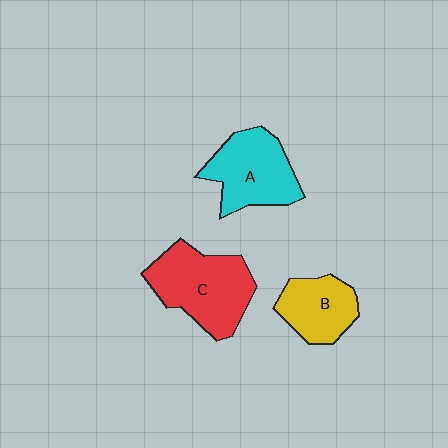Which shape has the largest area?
Shape C (red).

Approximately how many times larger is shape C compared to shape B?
Approximately 1.6 times.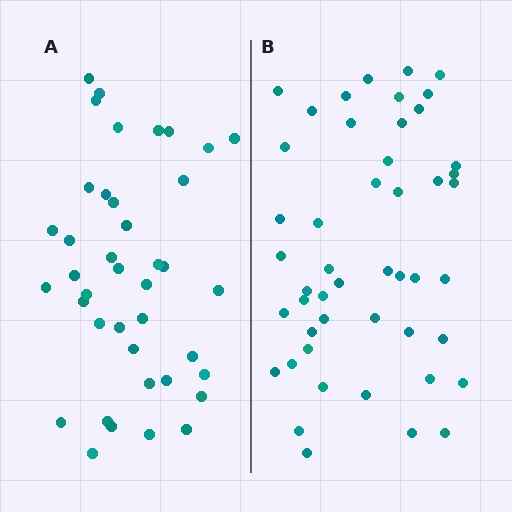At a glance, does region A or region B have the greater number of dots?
Region B (the right region) has more dots.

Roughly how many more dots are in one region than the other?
Region B has roughly 8 or so more dots than region A.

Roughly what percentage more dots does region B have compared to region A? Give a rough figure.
About 20% more.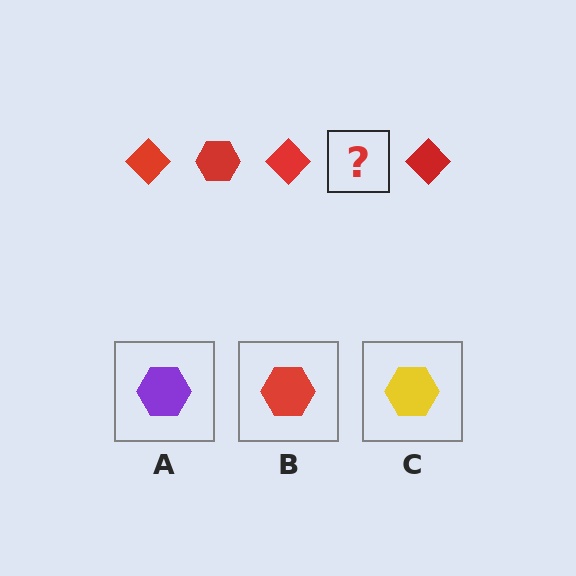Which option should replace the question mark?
Option B.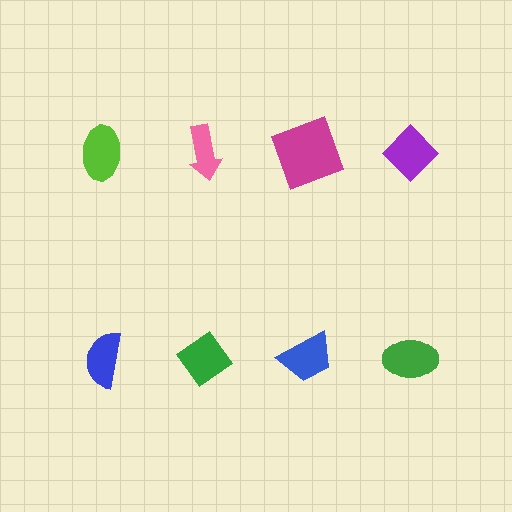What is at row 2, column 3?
A blue trapezoid.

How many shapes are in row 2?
4 shapes.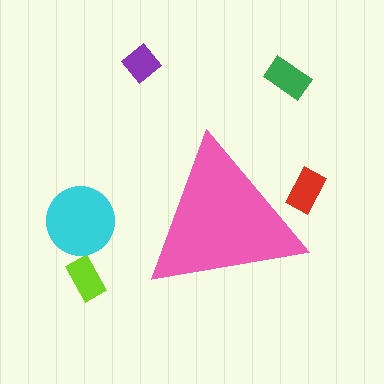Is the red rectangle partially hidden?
Yes, the red rectangle is partially hidden behind the pink triangle.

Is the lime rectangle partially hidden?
No, the lime rectangle is fully visible.